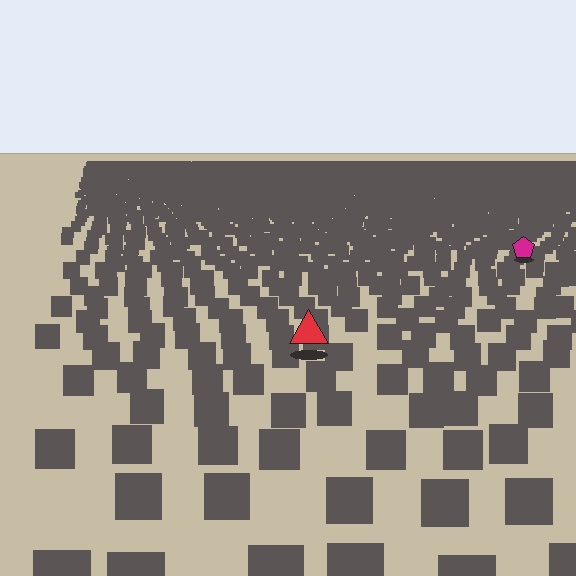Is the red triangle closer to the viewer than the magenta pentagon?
Yes. The red triangle is closer — you can tell from the texture gradient: the ground texture is coarser near it.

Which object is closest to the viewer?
The red triangle is closest. The texture marks near it are larger and more spread out.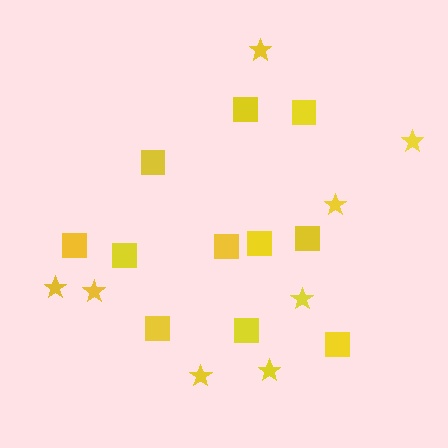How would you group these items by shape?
There are 2 groups: one group of squares (11) and one group of stars (8).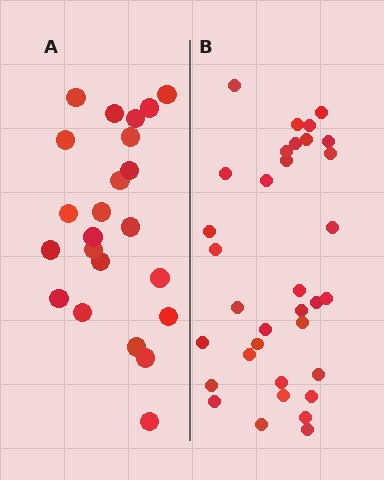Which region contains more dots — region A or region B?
Region B (the right region) has more dots.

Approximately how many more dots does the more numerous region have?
Region B has roughly 12 or so more dots than region A.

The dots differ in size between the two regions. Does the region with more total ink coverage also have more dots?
No. Region A has more total ink coverage because its dots are larger, but region B actually contains more individual dots. Total area can be misleading — the number of items is what matters here.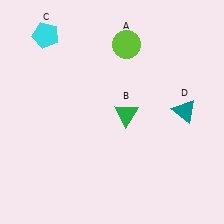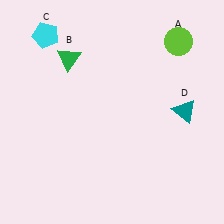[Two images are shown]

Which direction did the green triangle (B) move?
The green triangle (B) moved left.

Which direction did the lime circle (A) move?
The lime circle (A) moved right.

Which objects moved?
The objects that moved are: the lime circle (A), the green triangle (B).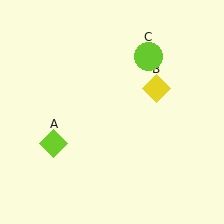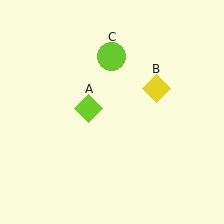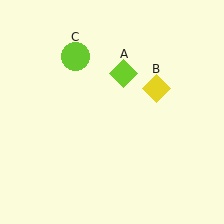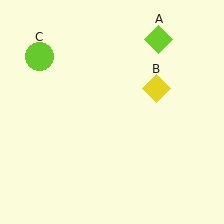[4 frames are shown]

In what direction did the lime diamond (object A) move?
The lime diamond (object A) moved up and to the right.